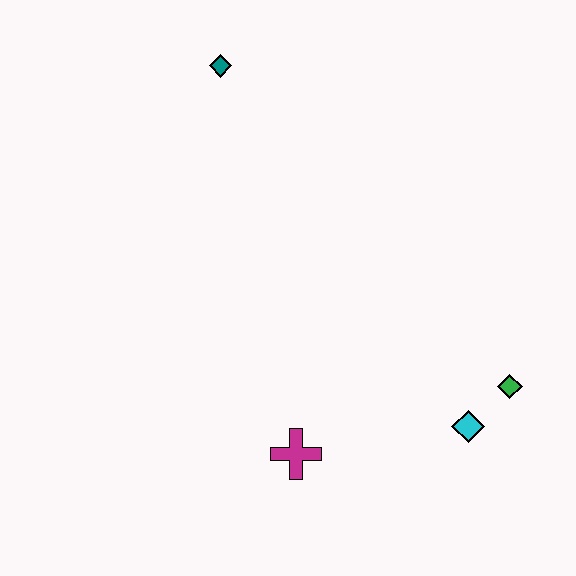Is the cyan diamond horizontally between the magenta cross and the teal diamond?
No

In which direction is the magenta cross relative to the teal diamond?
The magenta cross is below the teal diamond.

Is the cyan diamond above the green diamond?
No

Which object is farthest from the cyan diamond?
The teal diamond is farthest from the cyan diamond.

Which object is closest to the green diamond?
The cyan diamond is closest to the green diamond.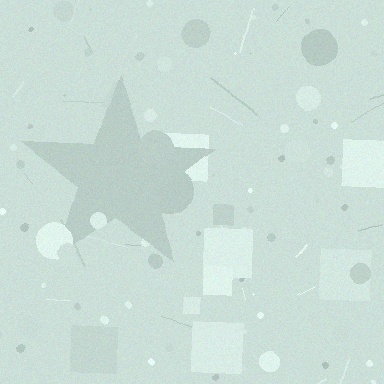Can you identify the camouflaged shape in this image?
The camouflaged shape is a star.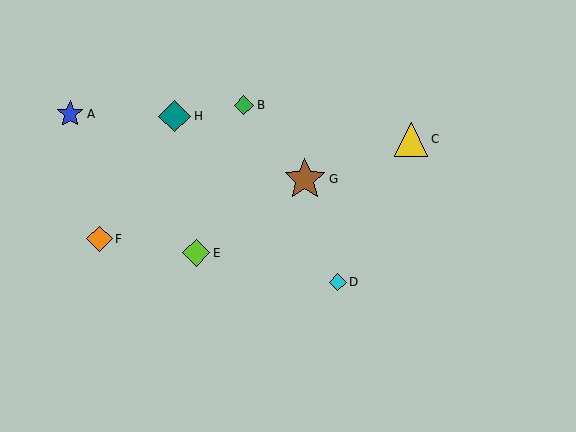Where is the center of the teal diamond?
The center of the teal diamond is at (175, 116).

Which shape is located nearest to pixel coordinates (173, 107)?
The teal diamond (labeled H) at (175, 116) is nearest to that location.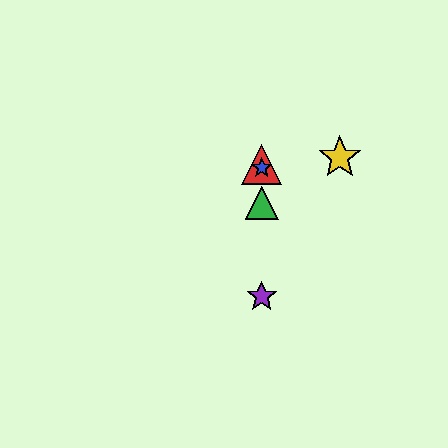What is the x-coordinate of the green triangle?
The green triangle is at x≈262.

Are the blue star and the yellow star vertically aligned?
No, the blue star is at x≈262 and the yellow star is at x≈340.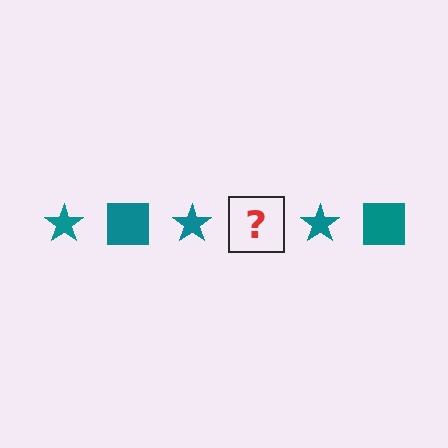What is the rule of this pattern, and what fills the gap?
The rule is that the pattern cycles through star, square shapes in teal. The gap should be filled with a teal square.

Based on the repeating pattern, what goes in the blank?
The blank should be a teal square.